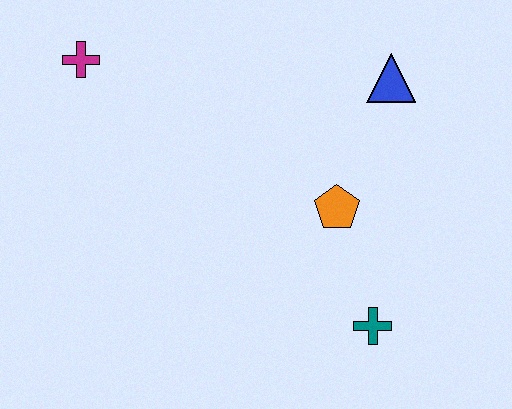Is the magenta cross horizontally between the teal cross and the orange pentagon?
No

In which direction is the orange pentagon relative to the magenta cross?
The orange pentagon is to the right of the magenta cross.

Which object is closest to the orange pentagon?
The teal cross is closest to the orange pentagon.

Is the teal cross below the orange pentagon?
Yes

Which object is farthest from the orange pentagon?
The magenta cross is farthest from the orange pentagon.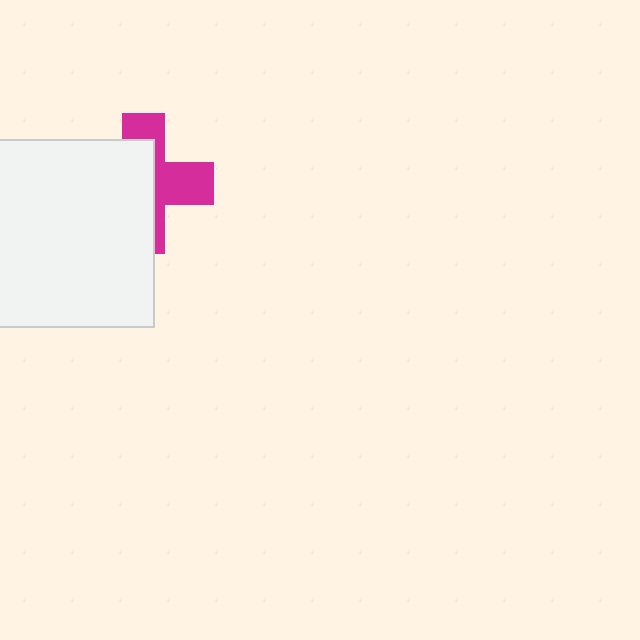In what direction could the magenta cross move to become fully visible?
The magenta cross could move right. That would shift it out from behind the white square entirely.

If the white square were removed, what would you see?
You would see the complete magenta cross.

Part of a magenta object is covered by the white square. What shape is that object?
It is a cross.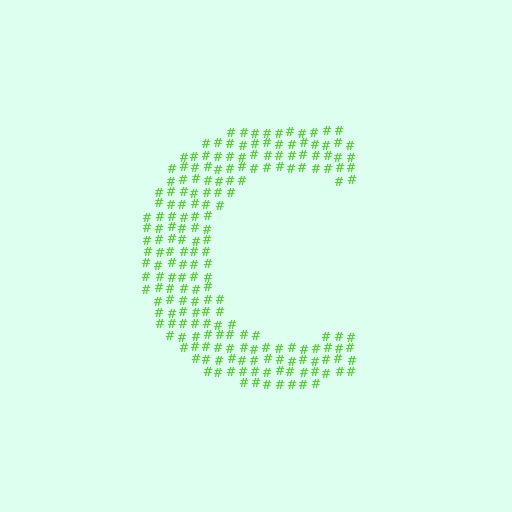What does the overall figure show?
The overall figure shows the letter C.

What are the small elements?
The small elements are hash symbols.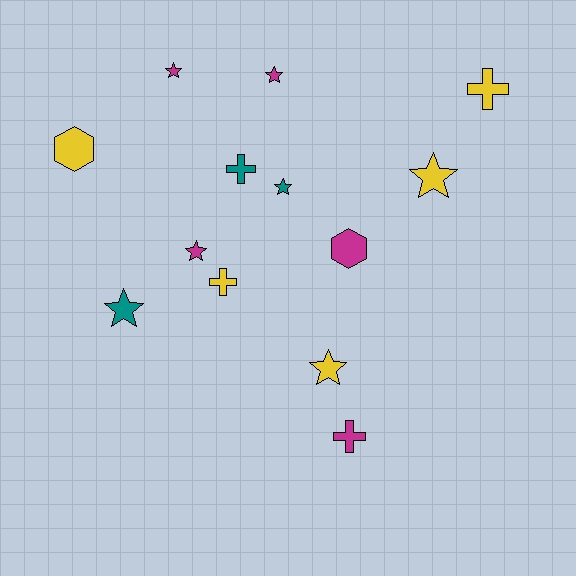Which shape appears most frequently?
Star, with 7 objects.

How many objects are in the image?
There are 13 objects.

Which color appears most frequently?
Yellow, with 5 objects.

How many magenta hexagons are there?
There is 1 magenta hexagon.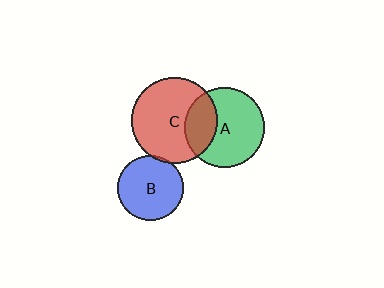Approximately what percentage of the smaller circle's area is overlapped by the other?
Approximately 30%.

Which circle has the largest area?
Circle C (red).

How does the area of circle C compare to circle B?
Approximately 1.7 times.